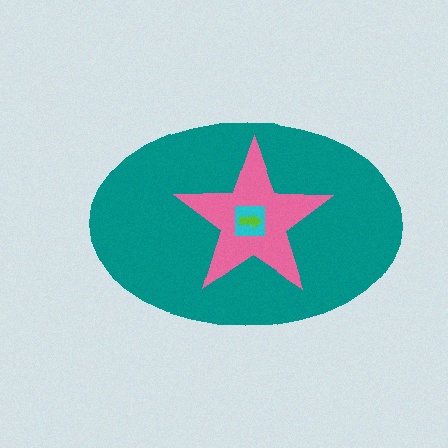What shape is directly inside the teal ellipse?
The pink star.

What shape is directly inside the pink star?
The cyan square.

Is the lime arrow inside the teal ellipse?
Yes.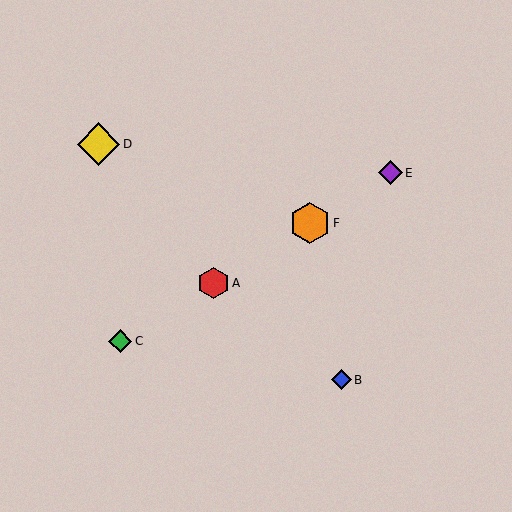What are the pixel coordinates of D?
Object D is at (99, 144).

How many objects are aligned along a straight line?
4 objects (A, C, E, F) are aligned along a straight line.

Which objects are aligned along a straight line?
Objects A, C, E, F are aligned along a straight line.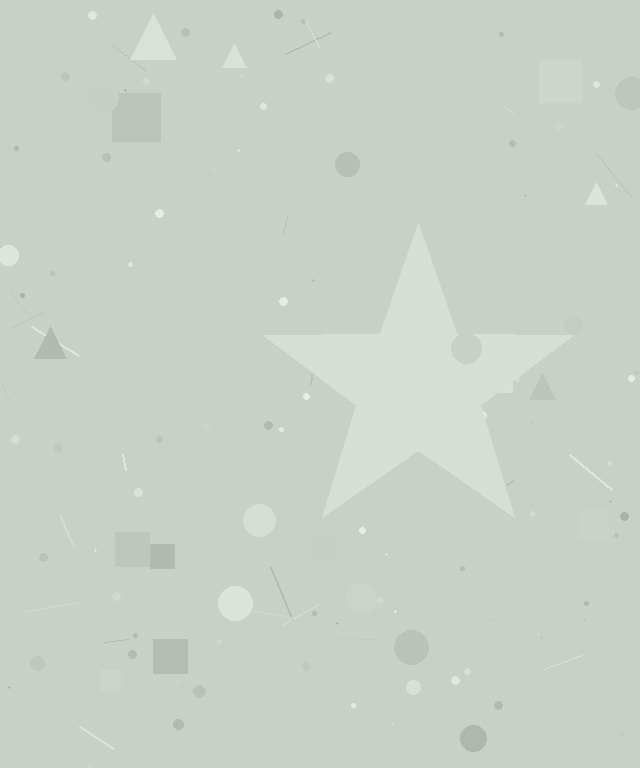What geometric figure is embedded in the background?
A star is embedded in the background.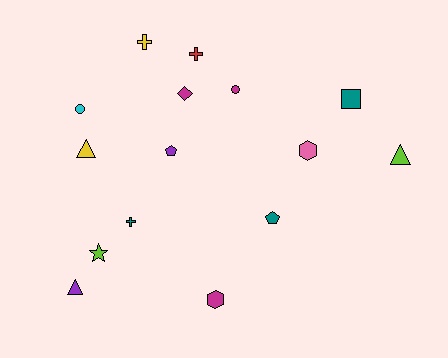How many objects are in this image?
There are 15 objects.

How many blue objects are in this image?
There are no blue objects.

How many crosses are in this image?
There are 3 crosses.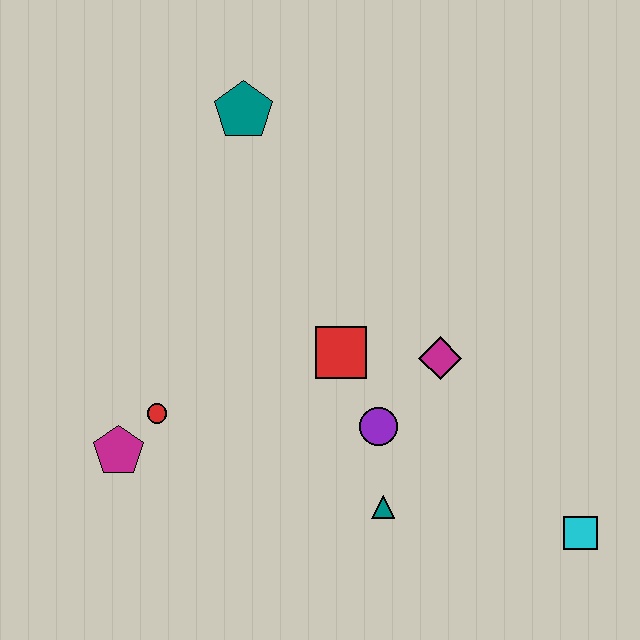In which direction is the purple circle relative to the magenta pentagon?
The purple circle is to the right of the magenta pentagon.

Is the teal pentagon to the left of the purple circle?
Yes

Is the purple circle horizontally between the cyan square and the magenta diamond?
No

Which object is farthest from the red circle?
The cyan square is farthest from the red circle.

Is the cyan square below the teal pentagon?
Yes